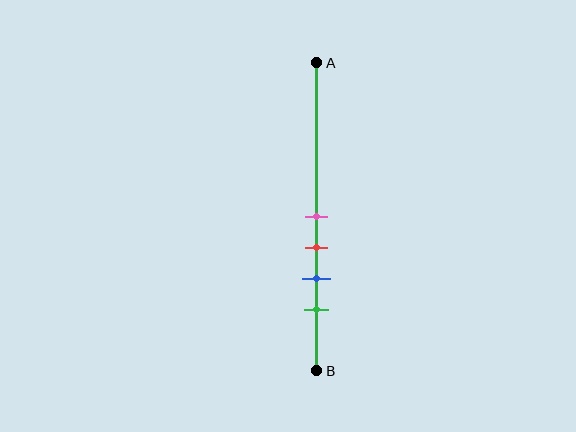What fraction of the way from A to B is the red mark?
The red mark is approximately 60% (0.6) of the way from A to B.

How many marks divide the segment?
There are 4 marks dividing the segment.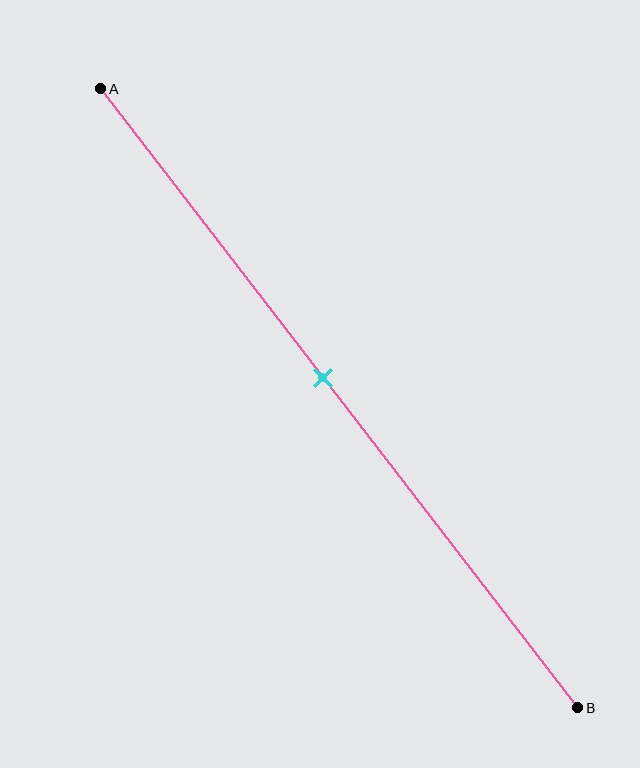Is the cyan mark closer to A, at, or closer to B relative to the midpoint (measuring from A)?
The cyan mark is closer to point A than the midpoint of segment AB.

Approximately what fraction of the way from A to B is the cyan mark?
The cyan mark is approximately 45% of the way from A to B.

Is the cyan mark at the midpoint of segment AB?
No, the mark is at about 45% from A, not at the 50% midpoint.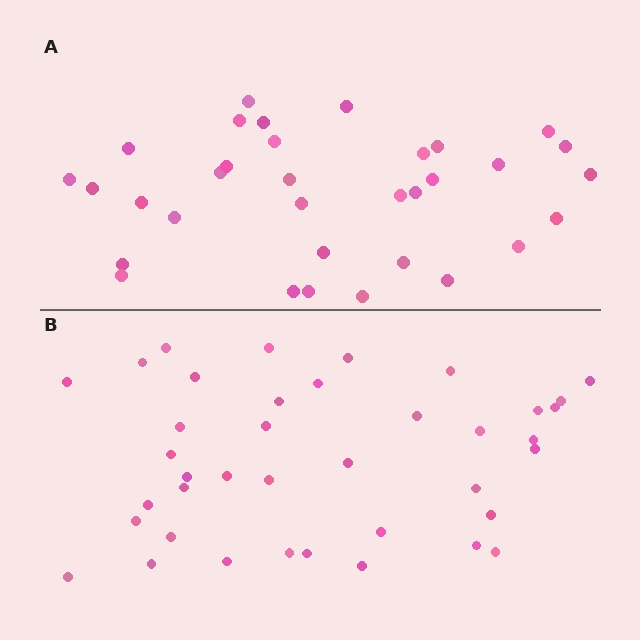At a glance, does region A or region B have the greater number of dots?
Region B (the bottom region) has more dots.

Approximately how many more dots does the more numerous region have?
Region B has about 6 more dots than region A.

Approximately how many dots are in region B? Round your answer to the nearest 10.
About 40 dots. (The exact count is 39, which rounds to 40.)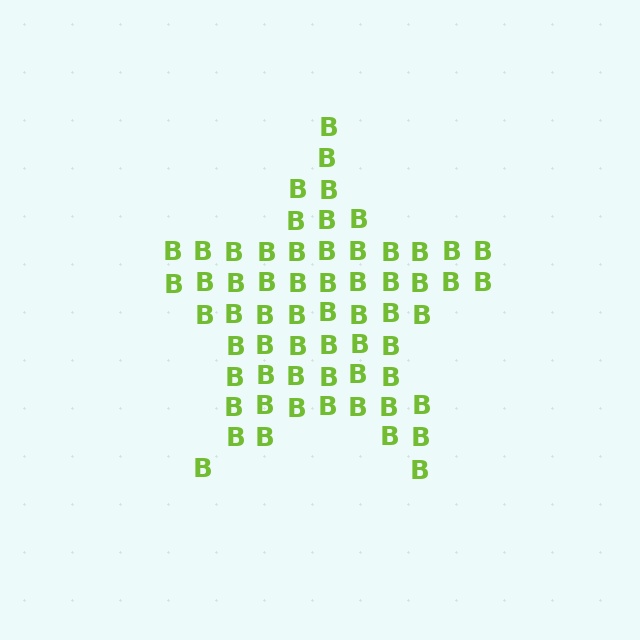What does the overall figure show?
The overall figure shows a star.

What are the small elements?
The small elements are letter B's.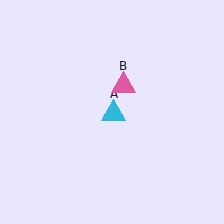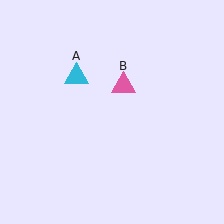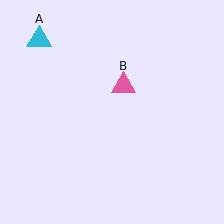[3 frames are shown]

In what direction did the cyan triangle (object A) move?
The cyan triangle (object A) moved up and to the left.